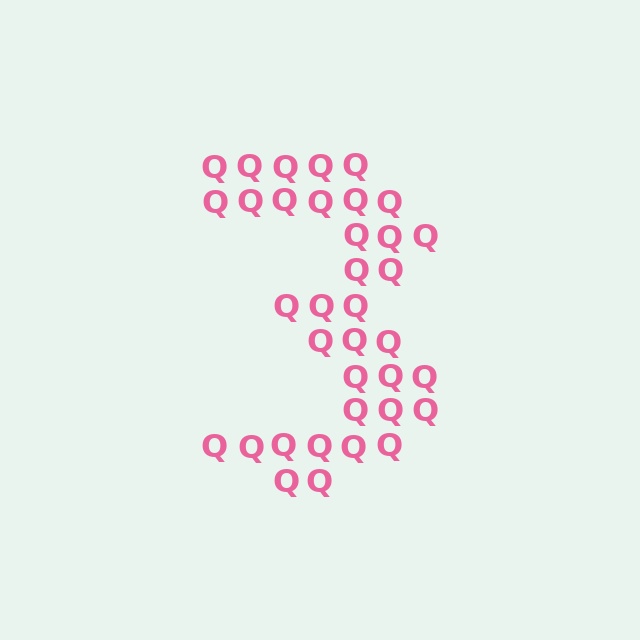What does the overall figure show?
The overall figure shows the digit 3.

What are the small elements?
The small elements are letter Q's.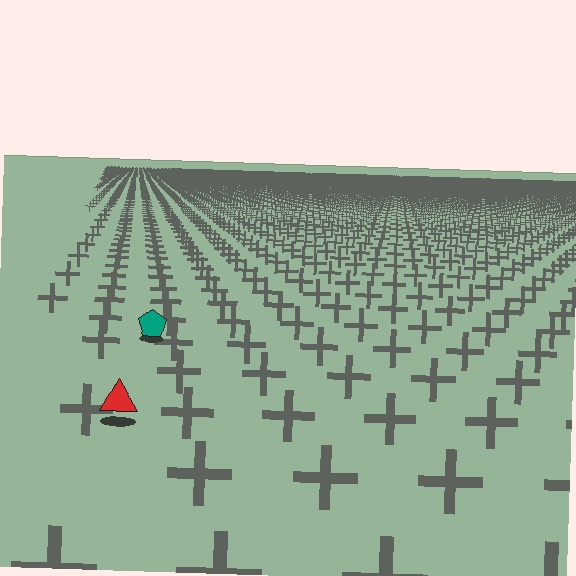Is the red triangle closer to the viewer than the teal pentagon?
Yes. The red triangle is closer — you can tell from the texture gradient: the ground texture is coarser near it.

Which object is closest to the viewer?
The red triangle is closest. The texture marks near it are larger and more spread out.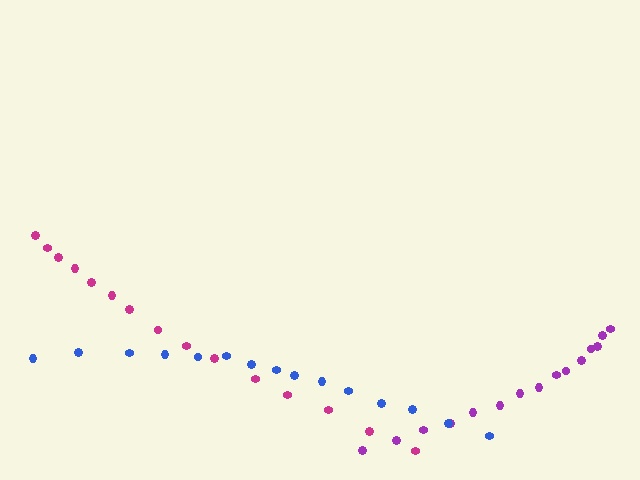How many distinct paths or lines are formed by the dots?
There are 3 distinct paths.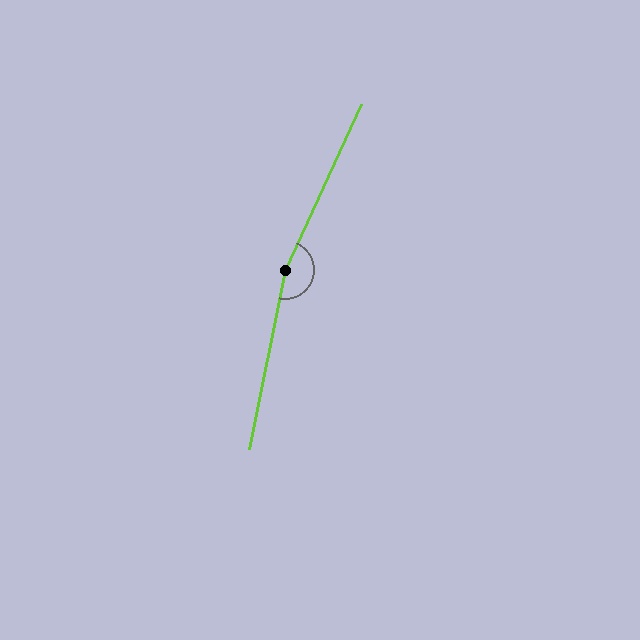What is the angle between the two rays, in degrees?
Approximately 167 degrees.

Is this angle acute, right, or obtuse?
It is obtuse.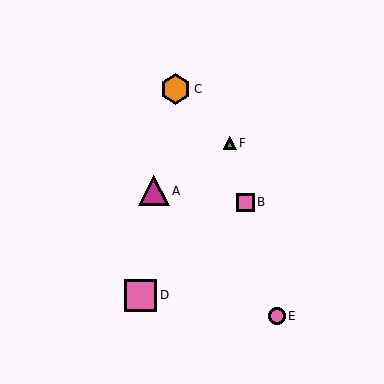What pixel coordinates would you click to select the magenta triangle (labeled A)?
Click at (154, 191) to select the magenta triangle A.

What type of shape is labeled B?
Shape B is a pink square.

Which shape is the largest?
The pink square (labeled D) is the largest.